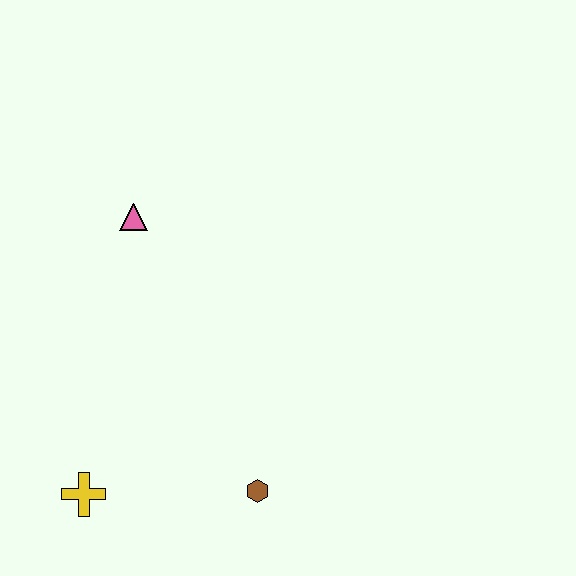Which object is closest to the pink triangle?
The yellow cross is closest to the pink triangle.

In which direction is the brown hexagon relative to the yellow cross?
The brown hexagon is to the right of the yellow cross.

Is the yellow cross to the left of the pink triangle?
Yes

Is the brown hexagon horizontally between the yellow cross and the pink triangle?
No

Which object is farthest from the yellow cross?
The pink triangle is farthest from the yellow cross.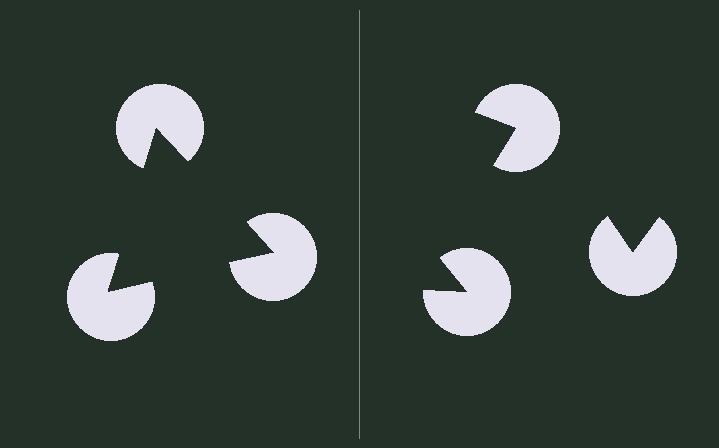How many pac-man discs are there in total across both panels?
6 — 3 on each side.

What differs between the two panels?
The pac-man discs are positioned identically on both sides; only the wedge orientations differ. On the left they align to a triangle; on the right they are misaligned.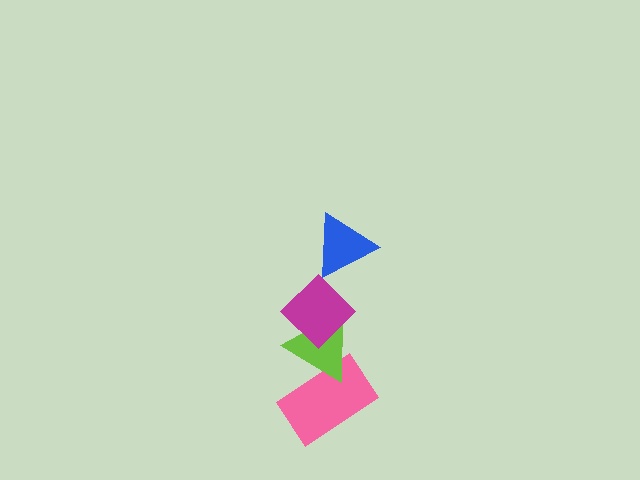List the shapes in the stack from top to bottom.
From top to bottom: the blue triangle, the magenta diamond, the lime triangle, the pink rectangle.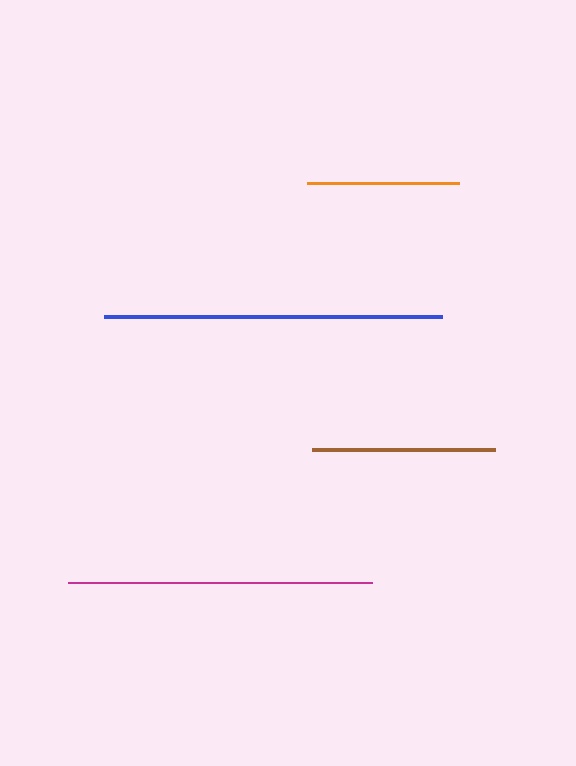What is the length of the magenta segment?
The magenta segment is approximately 305 pixels long.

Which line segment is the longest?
The blue line is the longest at approximately 338 pixels.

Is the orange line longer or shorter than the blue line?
The blue line is longer than the orange line.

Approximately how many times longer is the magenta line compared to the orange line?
The magenta line is approximately 2.0 times the length of the orange line.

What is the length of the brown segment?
The brown segment is approximately 183 pixels long.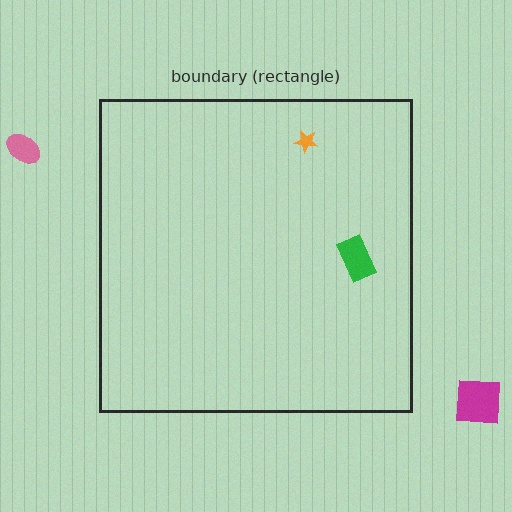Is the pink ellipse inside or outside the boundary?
Outside.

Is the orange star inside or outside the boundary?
Inside.